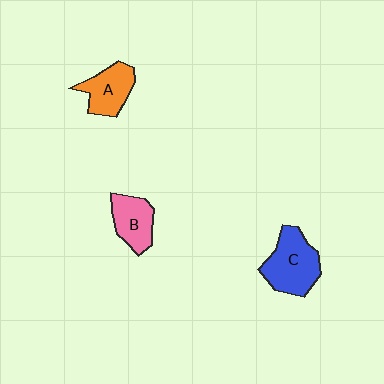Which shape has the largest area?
Shape C (blue).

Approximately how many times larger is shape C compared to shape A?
Approximately 1.4 times.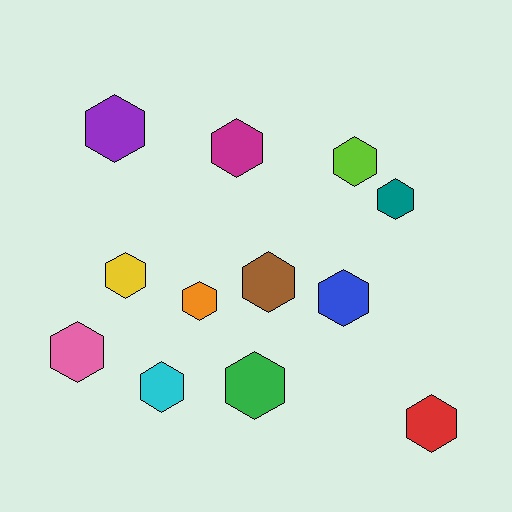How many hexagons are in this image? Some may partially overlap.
There are 12 hexagons.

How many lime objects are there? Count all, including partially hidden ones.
There is 1 lime object.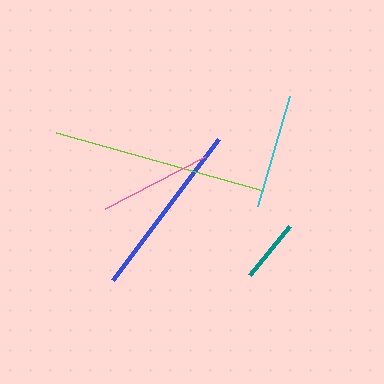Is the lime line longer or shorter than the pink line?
The lime line is longer than the pink line.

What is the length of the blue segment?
The blue segment is approximately 176 pixels long.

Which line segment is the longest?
The lime line is the longest at approximately 215 pixels.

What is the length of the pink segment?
The pink segment is approximately 113 pixels long.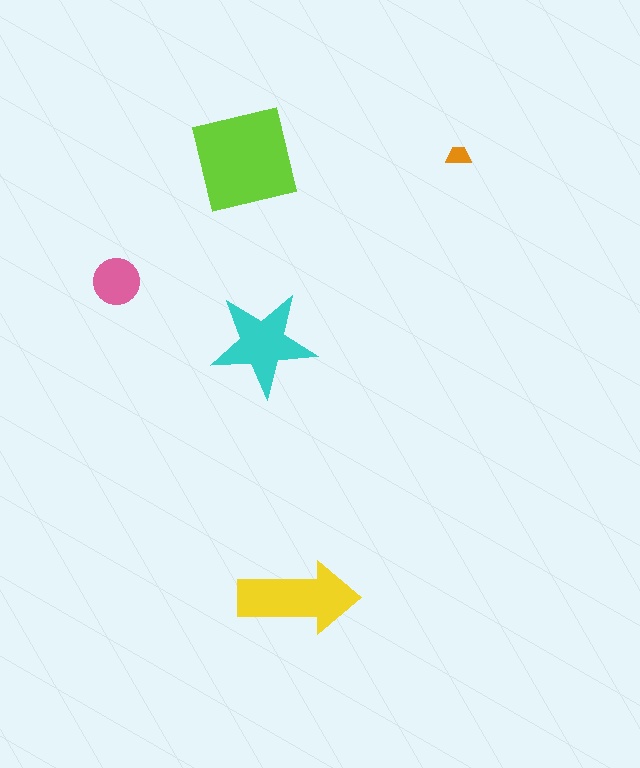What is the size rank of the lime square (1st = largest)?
1st.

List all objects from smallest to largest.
The orange trapezoid, the pink circle, the cyan star, the yellow arrow, the lime square.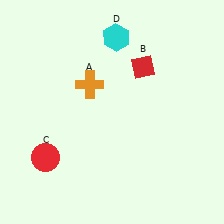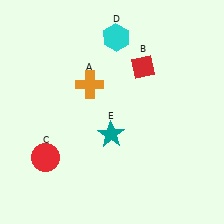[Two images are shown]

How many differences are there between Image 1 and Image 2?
There is 1 difference between the two images.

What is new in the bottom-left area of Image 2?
A teal star (E) was added in the bottom-left area of Image 2.